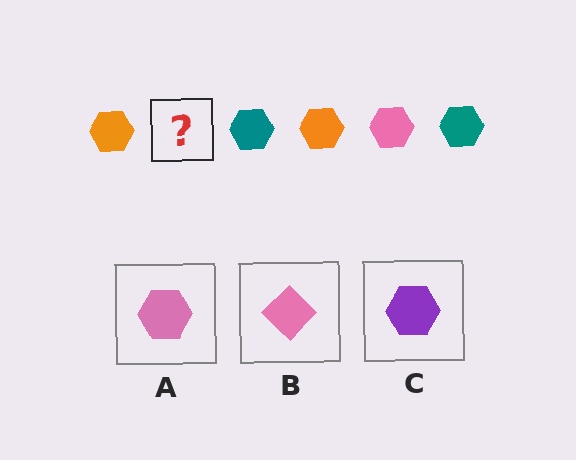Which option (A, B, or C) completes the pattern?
A.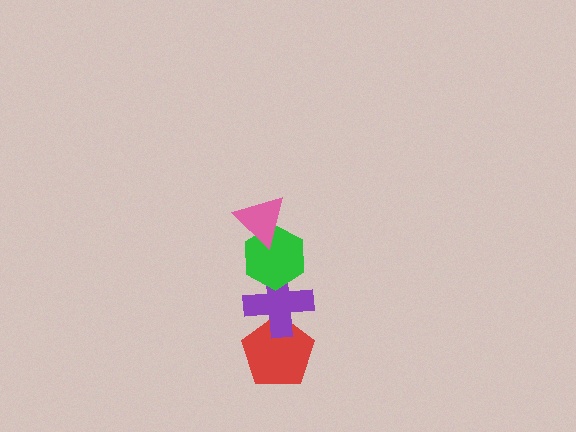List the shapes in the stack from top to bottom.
From top to bottom: the pink triangle, the green hexagon, the purple cross, the red pentagon.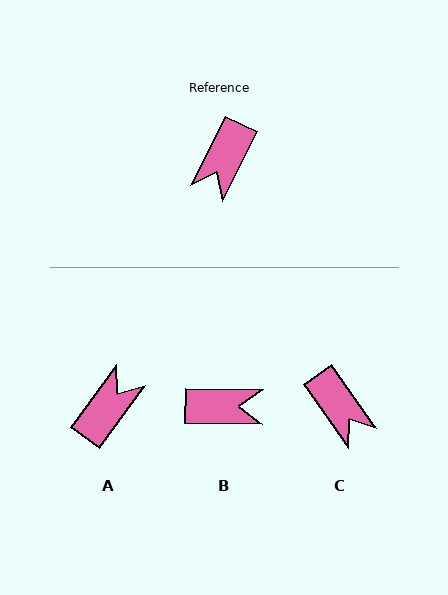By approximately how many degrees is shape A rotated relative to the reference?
Approximately 171 degrees counter-clockwise.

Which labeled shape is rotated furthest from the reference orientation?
A, about 171 degrees away.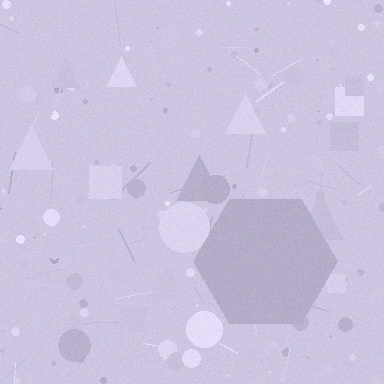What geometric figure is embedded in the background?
A hexagon is embedded in the background.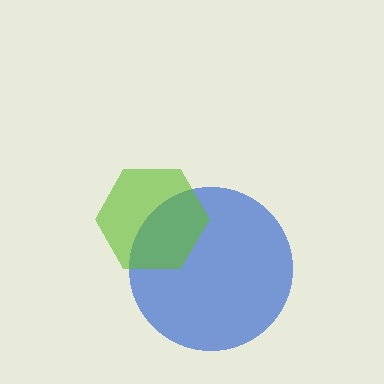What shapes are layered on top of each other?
The layered shapes are: a blue circle, a lime hexagon.